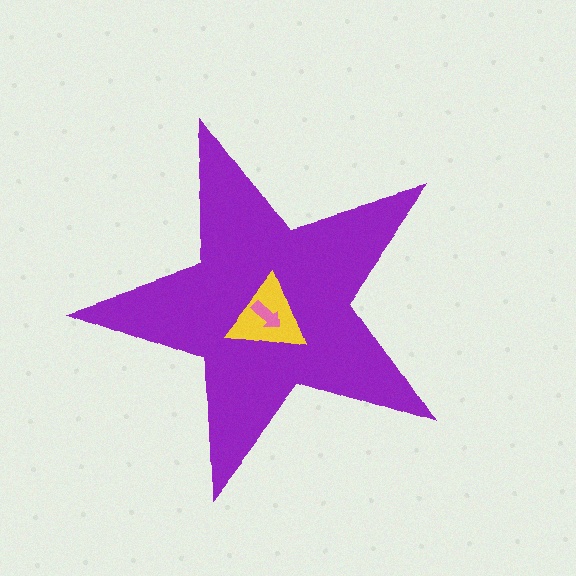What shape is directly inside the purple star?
The yellow triangle.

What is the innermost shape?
The pink arrow.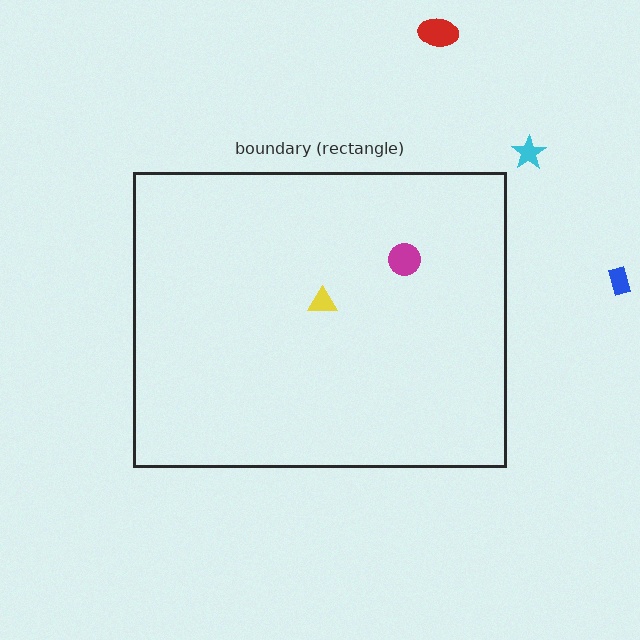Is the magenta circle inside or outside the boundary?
Inside.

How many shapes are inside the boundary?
2 inside, 3 outside.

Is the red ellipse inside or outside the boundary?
Outside.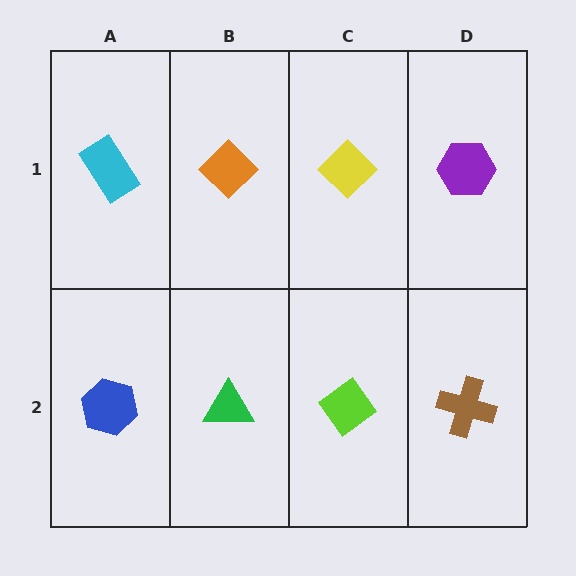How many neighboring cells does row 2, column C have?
3.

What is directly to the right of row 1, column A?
An orange diamond.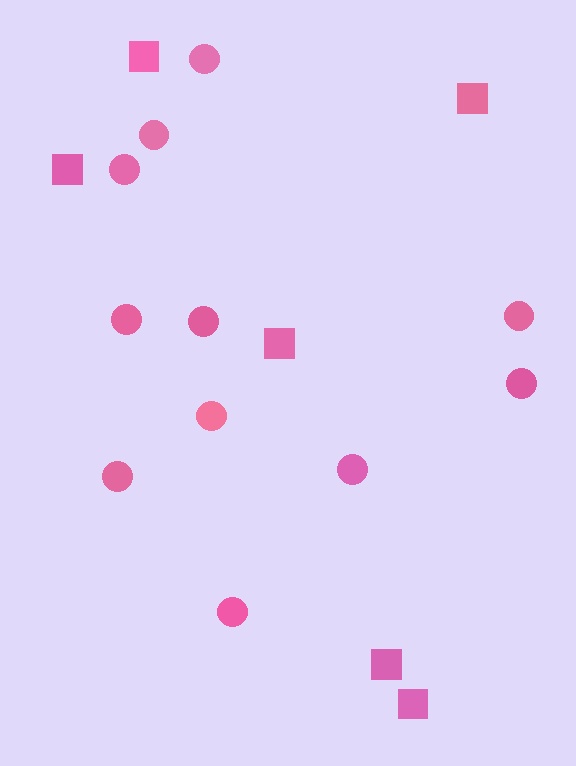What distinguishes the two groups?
There are 2 groups: one group of squares (6) and one group of circles (11).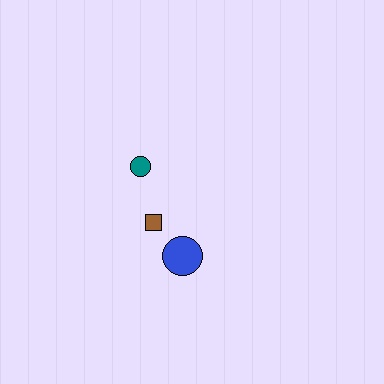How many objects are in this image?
There are 3 objects.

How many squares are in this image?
There is 1 square.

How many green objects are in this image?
There are no green objects.